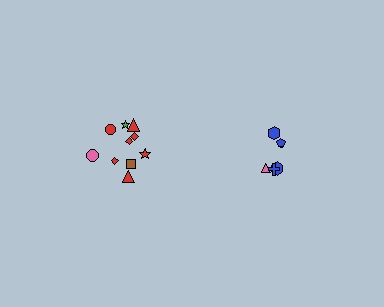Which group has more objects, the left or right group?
The left group.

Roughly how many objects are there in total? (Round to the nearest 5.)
Roughly 15 objects in total.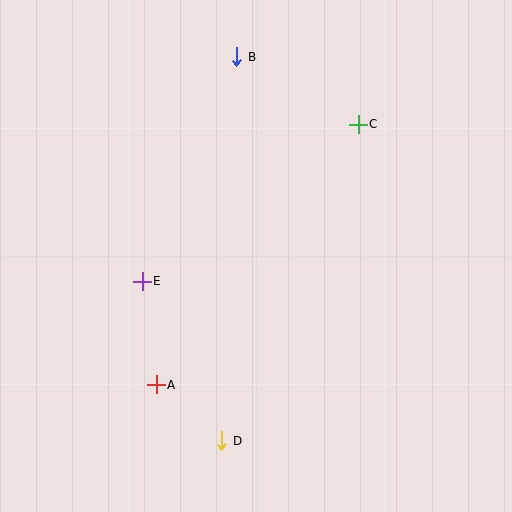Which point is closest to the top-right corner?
Point C is closest to the top-right corner.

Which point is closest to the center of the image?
Point E at (142, 281) is closest to the center.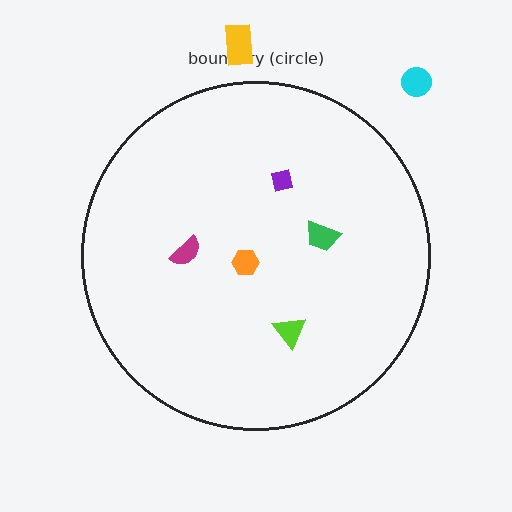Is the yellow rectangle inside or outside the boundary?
Outside.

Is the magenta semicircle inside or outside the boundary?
Inside.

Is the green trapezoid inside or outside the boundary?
Inside.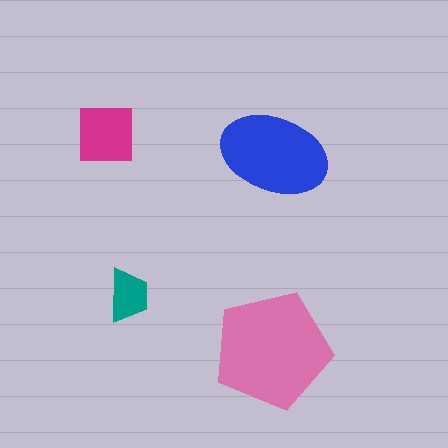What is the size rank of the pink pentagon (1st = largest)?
1st.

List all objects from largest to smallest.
The pink pentagon, the blue ellipse, the magenta square, the teal trapezoid.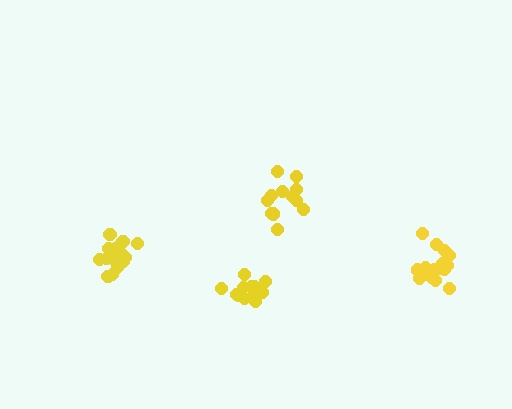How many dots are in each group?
Group 1: 12 dots, Group 2: 14 dots, Group 3: 13 dots, Group 4: 16 dots (55 total).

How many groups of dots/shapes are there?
There are 4 groups.